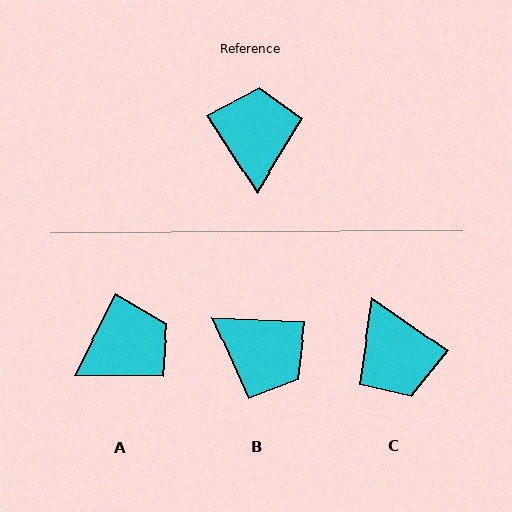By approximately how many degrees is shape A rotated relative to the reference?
Approximately 59 degrees clockwise.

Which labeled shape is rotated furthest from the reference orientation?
C, about 157 degrees away.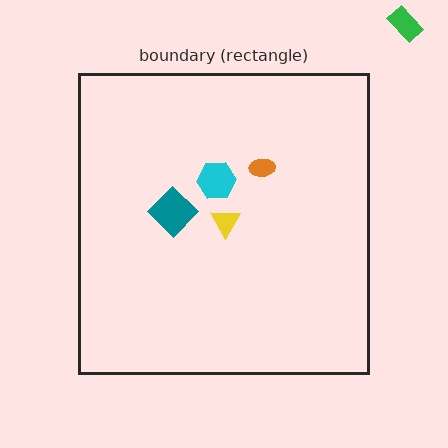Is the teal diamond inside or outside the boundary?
Inside.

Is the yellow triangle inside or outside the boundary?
Inside.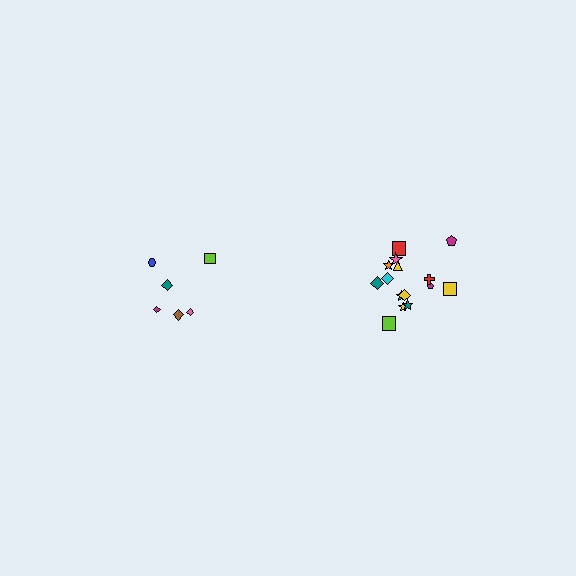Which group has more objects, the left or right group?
The right group.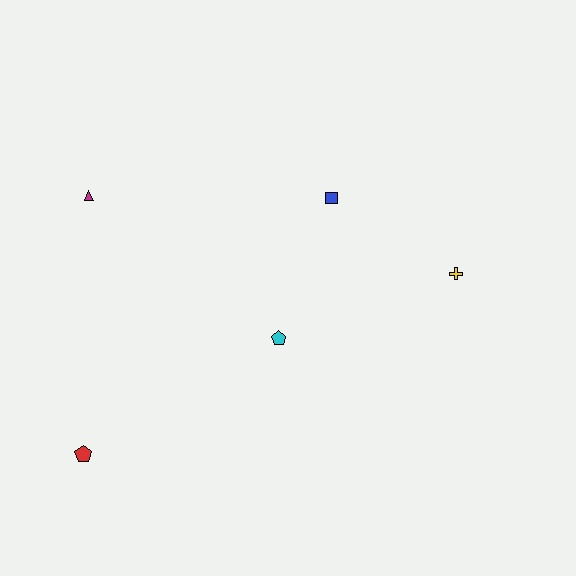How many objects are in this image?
There are 5 objects.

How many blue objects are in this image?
There is 1 blue object.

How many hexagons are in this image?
There are no hexagons.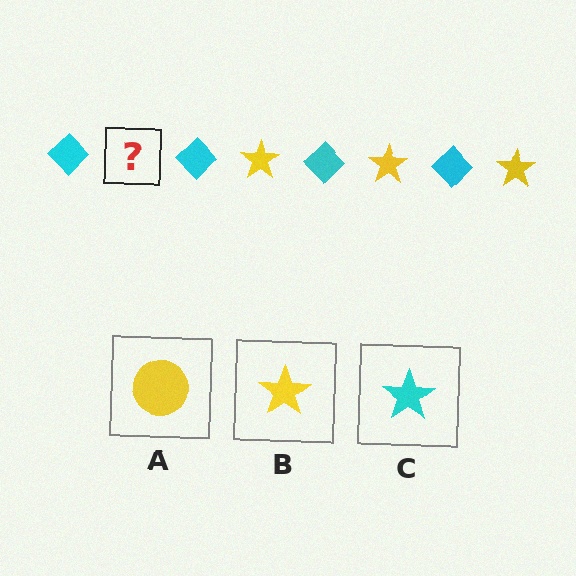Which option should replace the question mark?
Option B.